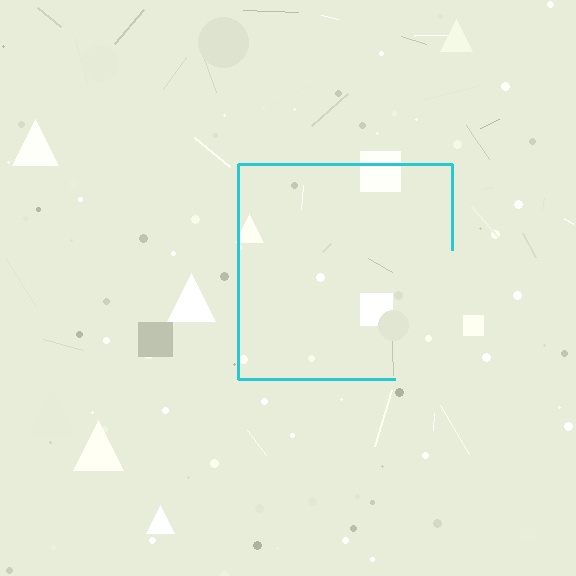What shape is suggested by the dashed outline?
The dashed outline suggests a square.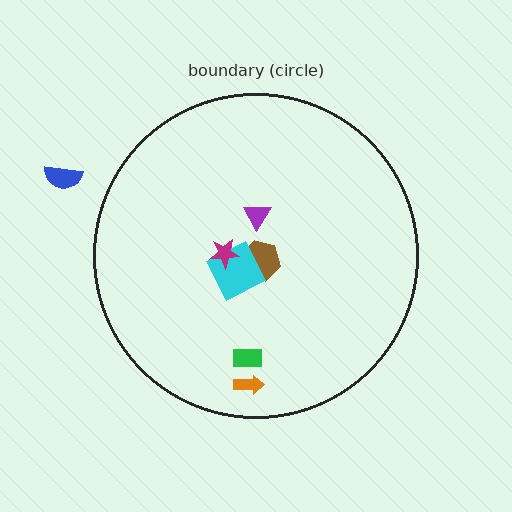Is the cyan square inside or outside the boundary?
Inside.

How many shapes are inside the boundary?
6 inside, 1 outside.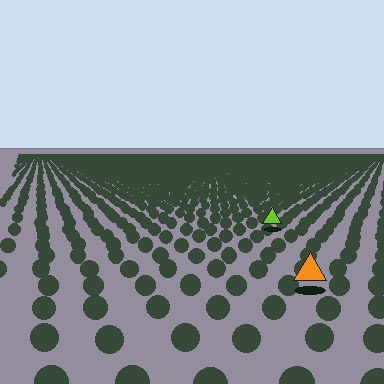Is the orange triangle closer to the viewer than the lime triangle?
Yes. The orange triangle is closer — you can tell from the texture gradient: the ground texture is coarser near it.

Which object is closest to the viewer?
The orange triangle is closest. The texture marks near it are larger and more spread out.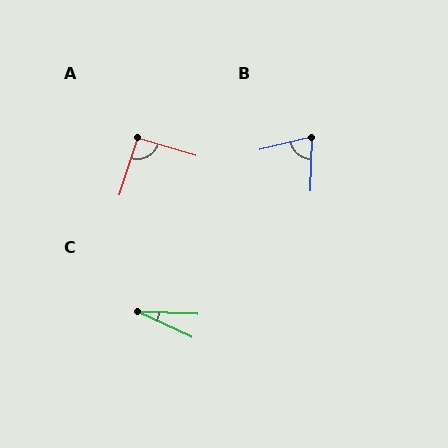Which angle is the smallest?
C, at approximately 24 degrees.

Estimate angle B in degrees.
Approximately 75 degrees.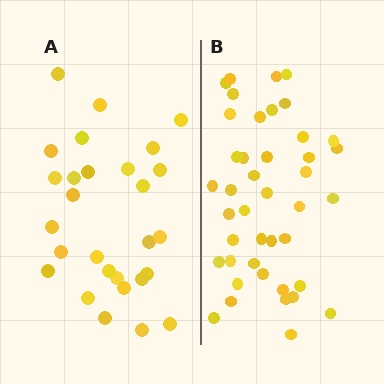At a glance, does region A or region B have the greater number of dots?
Region B (the right region) has more dots.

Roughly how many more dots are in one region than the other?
Region B has approximately 15 more dots than region A.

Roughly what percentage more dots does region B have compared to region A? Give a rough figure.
About 50% more.